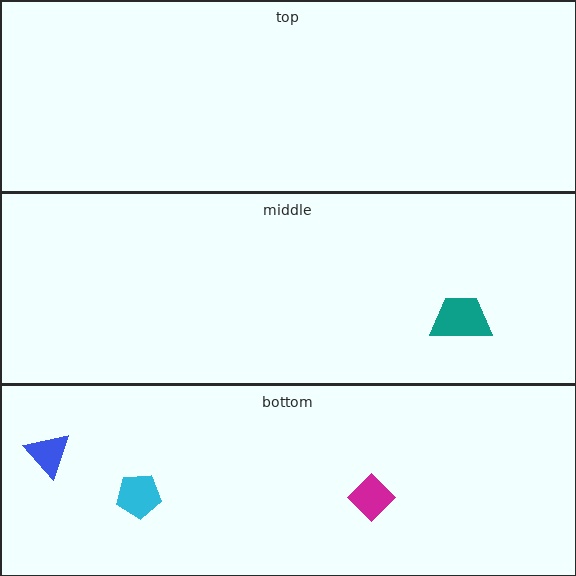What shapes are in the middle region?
The teal trapezoid.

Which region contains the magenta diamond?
The bottom region.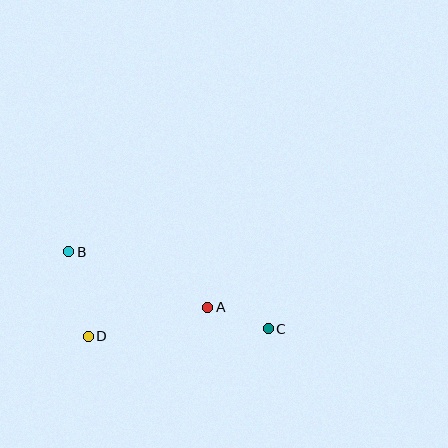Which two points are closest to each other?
Points A and C are closest to each other.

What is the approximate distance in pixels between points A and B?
The distance between A and B is approximately 150 pixels.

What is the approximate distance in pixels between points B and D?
The distance between B and D is approximately 87 pixels.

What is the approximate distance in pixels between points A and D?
The distance between A and D is approximately 123 pixels.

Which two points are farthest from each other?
Points B and C are farthest from each other.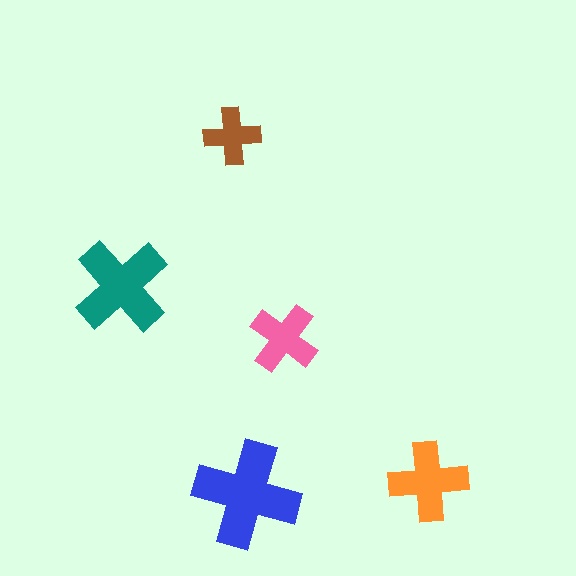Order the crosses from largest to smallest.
the blue one, the teal one, the orange one, the pink one, the brown one.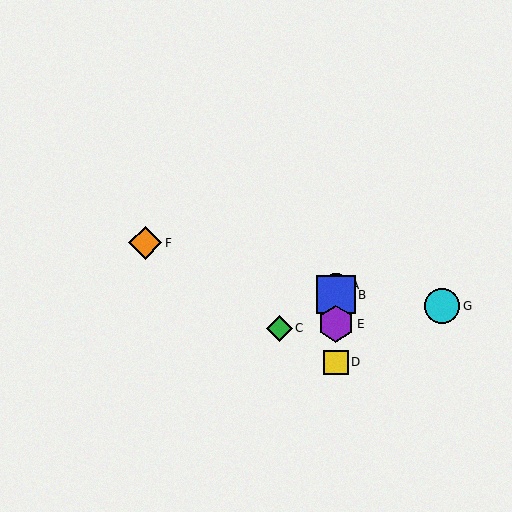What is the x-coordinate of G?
Object G is at x≈442.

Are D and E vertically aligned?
Yes, both are at x≈336.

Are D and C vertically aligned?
No, D is at x≈336 and C is at x≈279.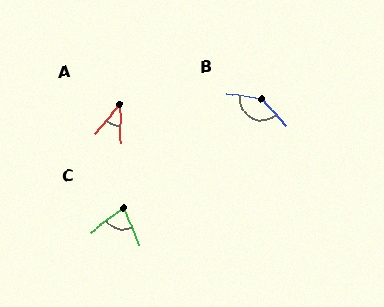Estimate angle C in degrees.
Approximately 74 degrees.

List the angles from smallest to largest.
A (41°), C (74°), B (142°).